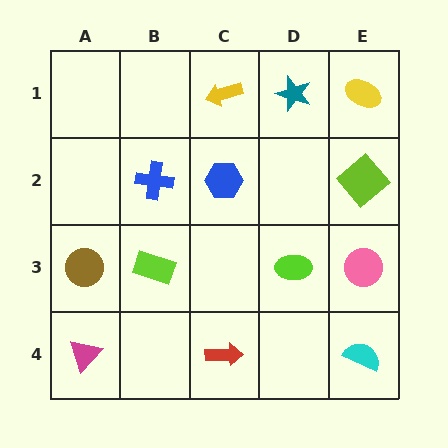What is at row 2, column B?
A blue cross.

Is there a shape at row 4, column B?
No, that cell is empty.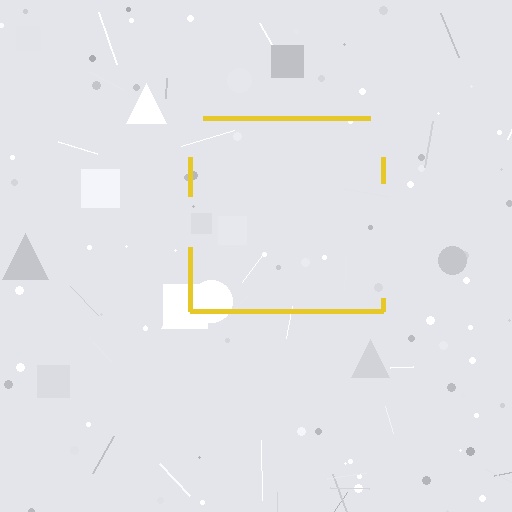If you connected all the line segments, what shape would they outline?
They would outline a square.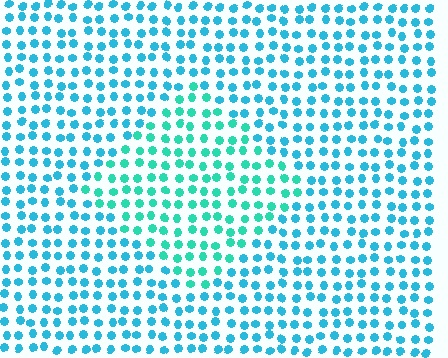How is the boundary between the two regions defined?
The boundary is defined purely by a slight shift in hue (about 27 degrees). Spacing, size, and orientation are identical on both sides.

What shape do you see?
I see a diamond.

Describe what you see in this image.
The image is filled with small cyan elements in a uniform arrangement. A diamond-shaped region is visible where the elements are tinted to a slightly different hue, forming a subtle color boundary.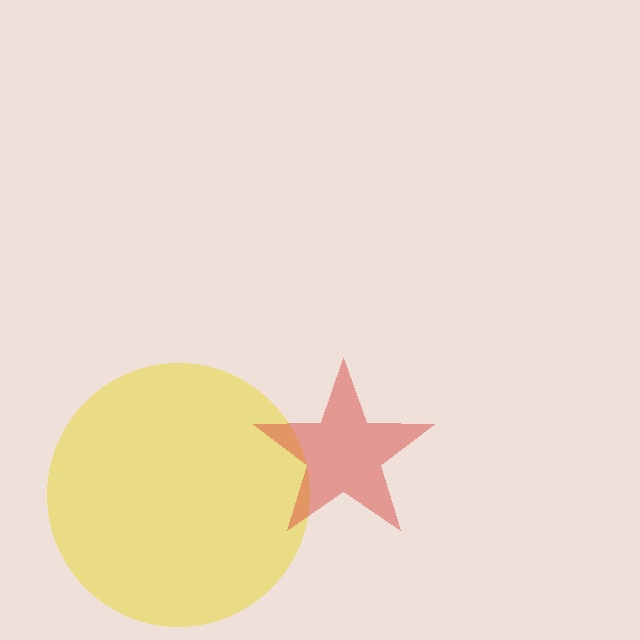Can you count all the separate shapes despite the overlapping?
Yes, there are 2 separate shapes.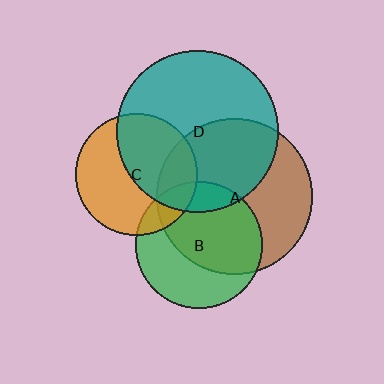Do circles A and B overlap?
Yes.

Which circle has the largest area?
Circle D (teal).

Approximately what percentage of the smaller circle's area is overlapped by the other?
Approximately 60%.